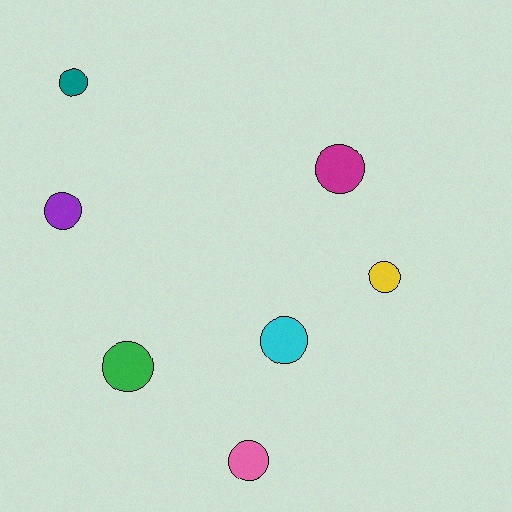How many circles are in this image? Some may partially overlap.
There are 7 circles.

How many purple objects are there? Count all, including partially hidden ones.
There is 1 purple object.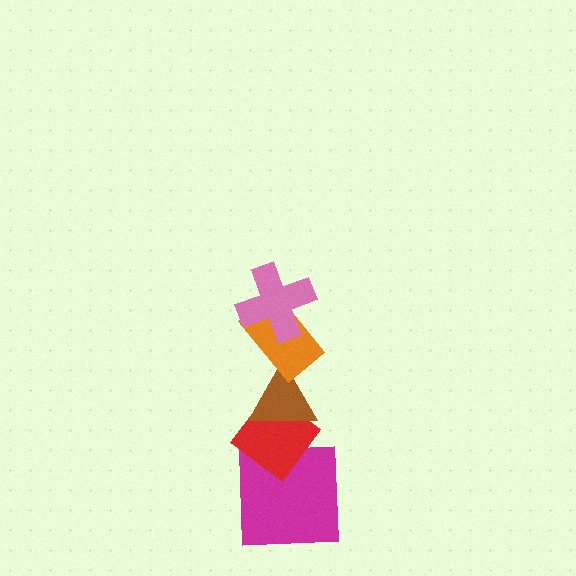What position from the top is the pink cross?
The pink cross is 1st from the top.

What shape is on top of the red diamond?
The brown triangle is on top of the red diamond.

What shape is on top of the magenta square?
The red diamond is on top of the magenta square.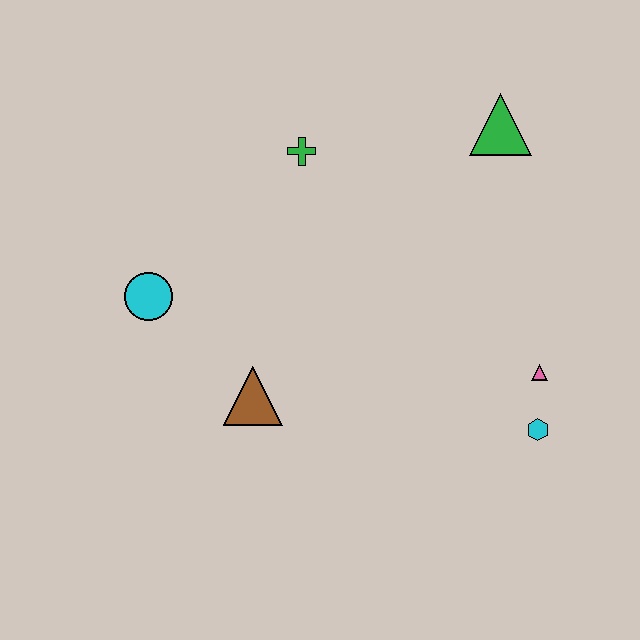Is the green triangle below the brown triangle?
No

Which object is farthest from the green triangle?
The cyan circle is farthest from the green triangle.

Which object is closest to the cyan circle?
The brown triangle is closest to the cyan circle.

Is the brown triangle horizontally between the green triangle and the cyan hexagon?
No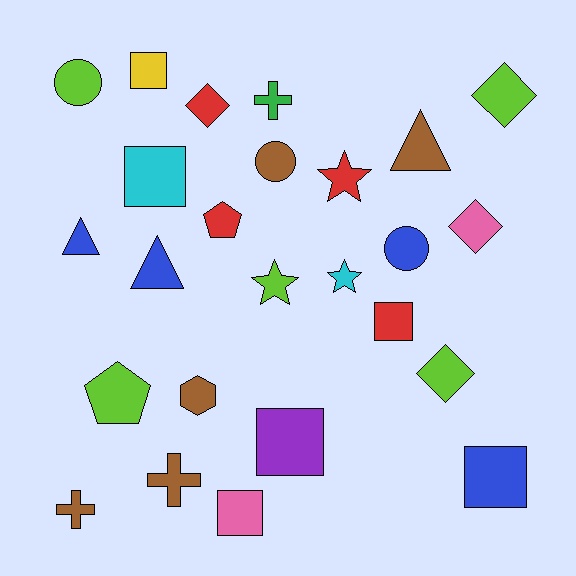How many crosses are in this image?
There are 3 crosses.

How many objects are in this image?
There are 25 objects.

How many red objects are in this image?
There are 4 red objects.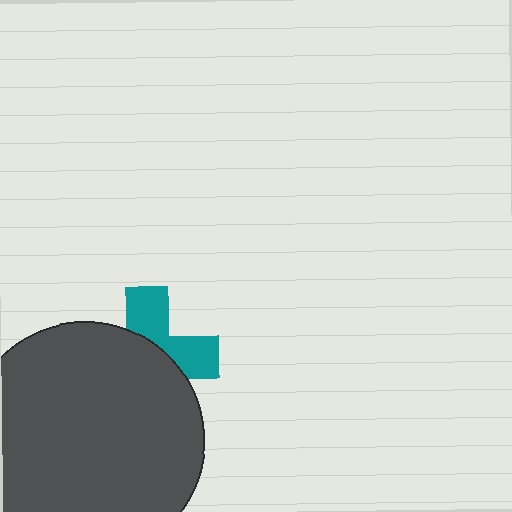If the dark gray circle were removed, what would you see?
You would see the complete teal cross.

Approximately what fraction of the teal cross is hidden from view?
Roughly 60% of the teal cross is hidden behind the dark gray circle.